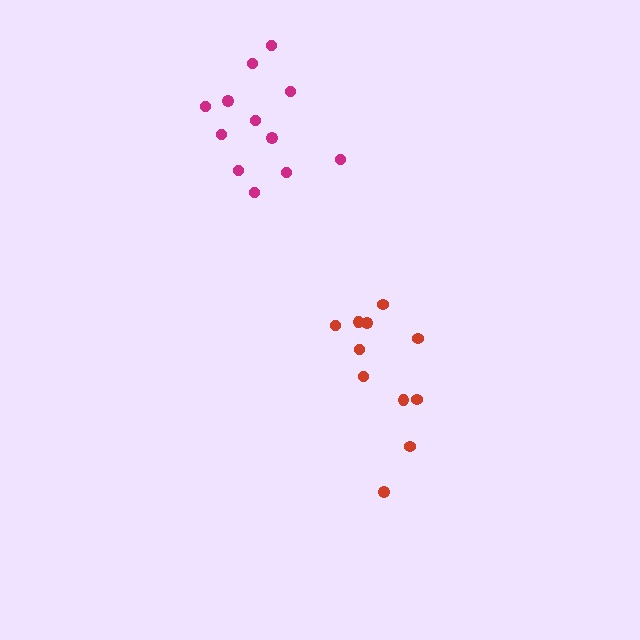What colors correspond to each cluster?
The clusters are colored: red, magenta.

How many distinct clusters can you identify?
There are 2 distinct clusters.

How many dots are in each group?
Group 1: 11 dots, Group 2: 12 dots (23 total).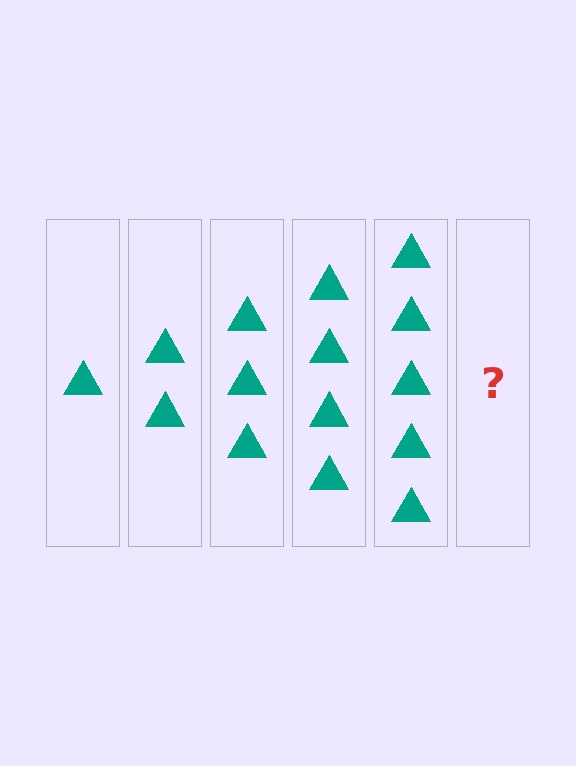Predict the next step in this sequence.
The next step is 6 triangles.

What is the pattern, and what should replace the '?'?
The pattern is that each step adds one more triangle. The '?' should be 6 triangles.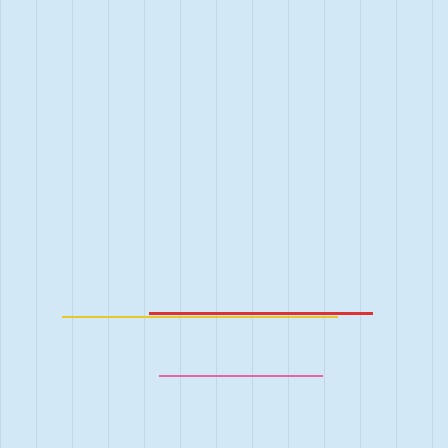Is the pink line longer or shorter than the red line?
The red line is longer than the pink line.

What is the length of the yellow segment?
The yellow segment is approximately 275 pixels long.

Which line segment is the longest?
The yellow line is the longest at approximately 275 pixels.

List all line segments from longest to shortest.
From longest to shortest: yellow, red, pink.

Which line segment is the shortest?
The pink line is the shortest at approximately 163 pixels.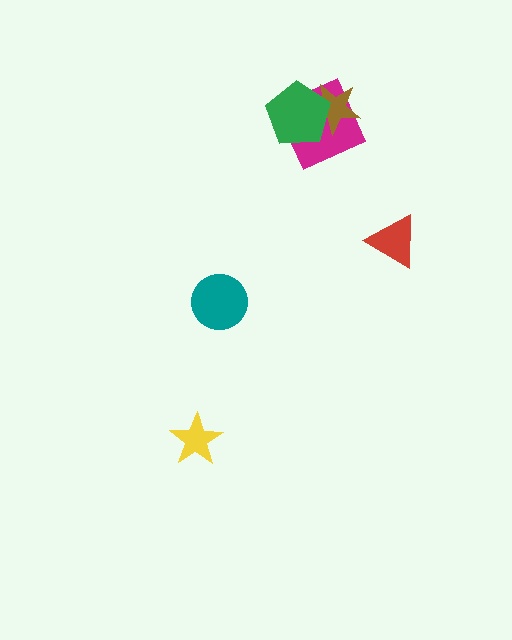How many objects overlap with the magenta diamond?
2 objects overlap with the magenta diamond.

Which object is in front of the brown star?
The green pentagon is in front of the brown star.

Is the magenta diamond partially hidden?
Yes, it is partially covered by another shape.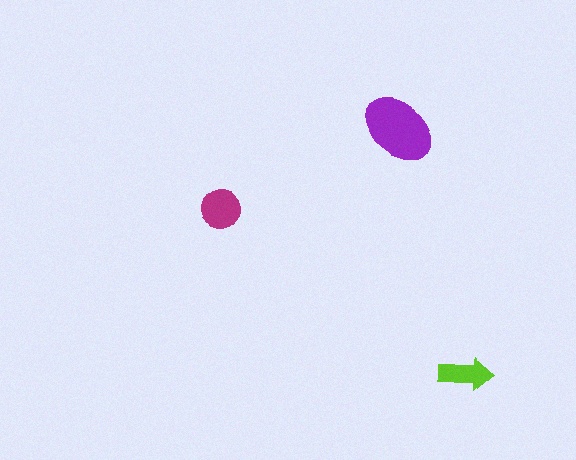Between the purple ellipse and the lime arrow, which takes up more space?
The purple ellipse.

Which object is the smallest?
The lime arrow.